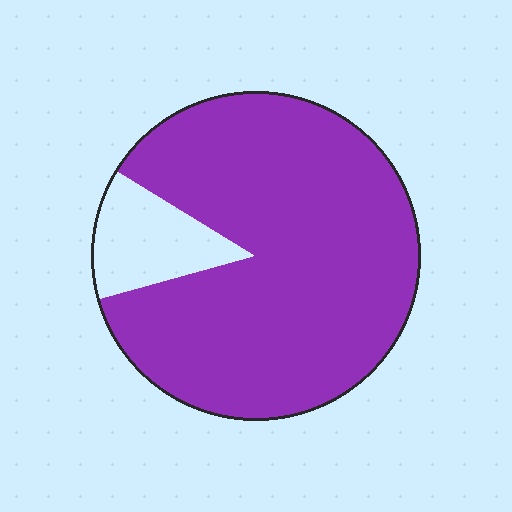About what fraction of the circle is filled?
About seven eighths (7/8).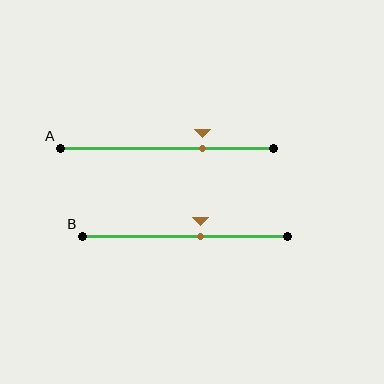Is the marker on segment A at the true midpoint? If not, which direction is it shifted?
No, the marker on segment A is shifted to the right by about 17% of the segment length.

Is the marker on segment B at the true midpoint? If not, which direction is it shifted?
No, the marker on segment B is shifted to the right by about 8% of the segment length.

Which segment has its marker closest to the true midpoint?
Segment B has its marker closest to the true midpoint.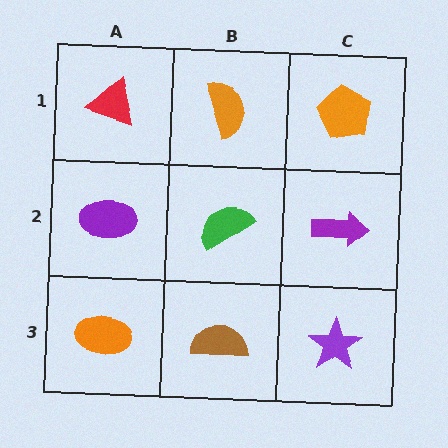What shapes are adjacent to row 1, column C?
A purple arrow (row 2, column C), an orange semicircle (row 1, column B).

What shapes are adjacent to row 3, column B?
A green semicircle (row 2, column B), an orange ellipse (row 3, column A), a purple star (row 3, column C).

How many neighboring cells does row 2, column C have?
3.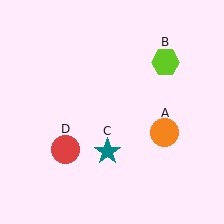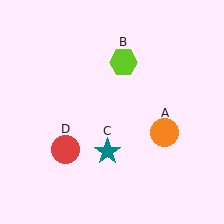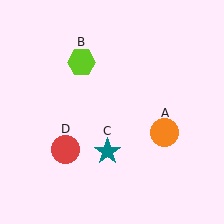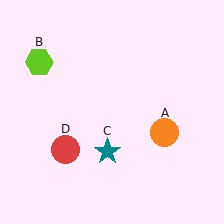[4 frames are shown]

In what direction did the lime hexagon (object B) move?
The lime hexagon (object B) moved left.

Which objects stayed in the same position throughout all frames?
Orange circle (object A) and teal star (object C) and red circle (object D) remained stationary.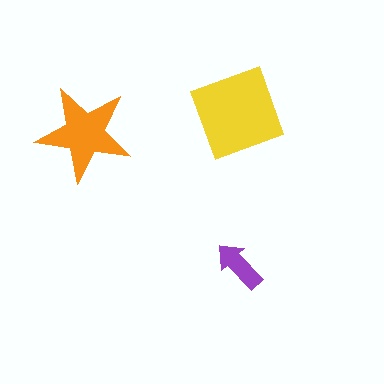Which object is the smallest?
The purple arrow.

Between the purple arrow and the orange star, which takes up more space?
The orange star.